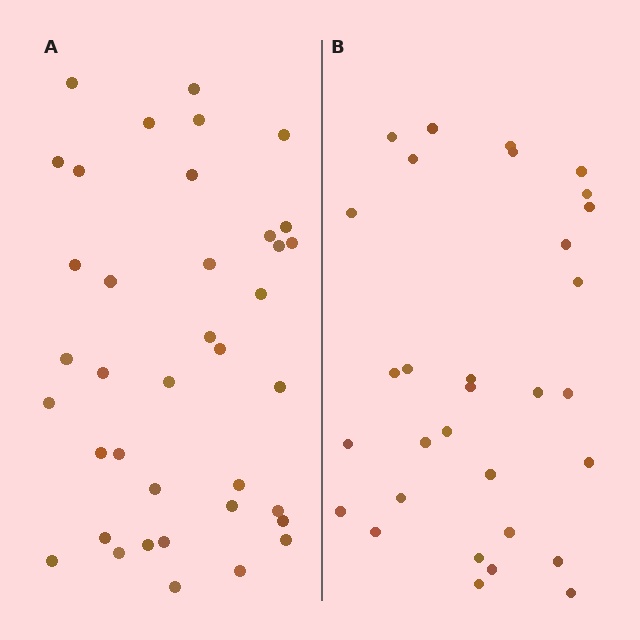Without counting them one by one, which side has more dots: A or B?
Region A (the left region) has more dots.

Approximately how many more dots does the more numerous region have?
Region A has roughly 8 or so more dots than region B.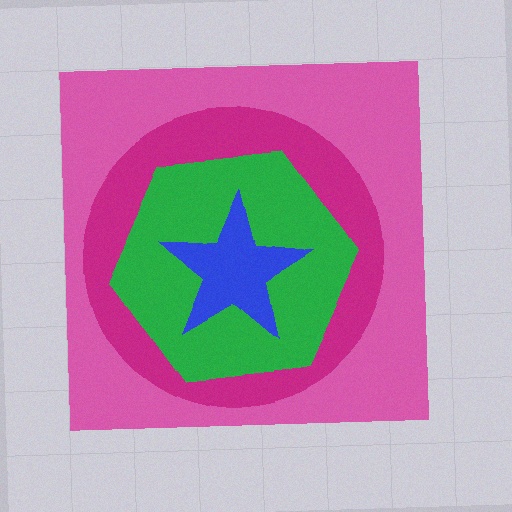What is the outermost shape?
The pink square.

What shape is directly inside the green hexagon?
The blue star.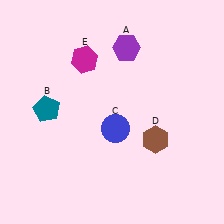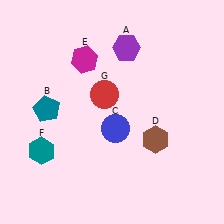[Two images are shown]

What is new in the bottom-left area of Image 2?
A teal hexagon (F) was added in the bottom-left area of Image 2.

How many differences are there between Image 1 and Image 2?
There are 2 differences between the two images.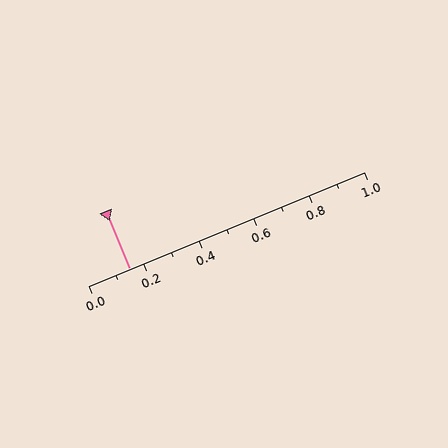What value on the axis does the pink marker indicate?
The marker indicates approximately 0.15.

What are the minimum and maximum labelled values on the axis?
The axis runs from 0.0 to 1.0.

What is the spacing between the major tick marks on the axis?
The major ticks are spaced 0.2 apart.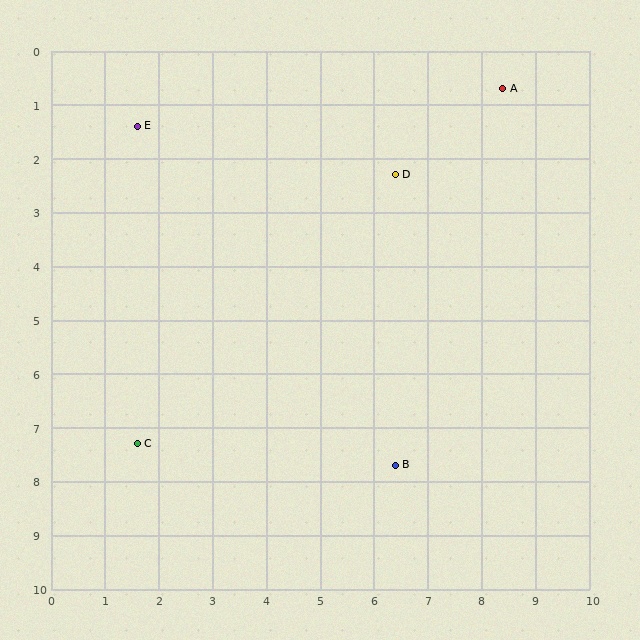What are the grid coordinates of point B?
Point B is at approximately (6.4, 7.7).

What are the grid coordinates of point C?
Point C is at approximately (1.6, 7.3).